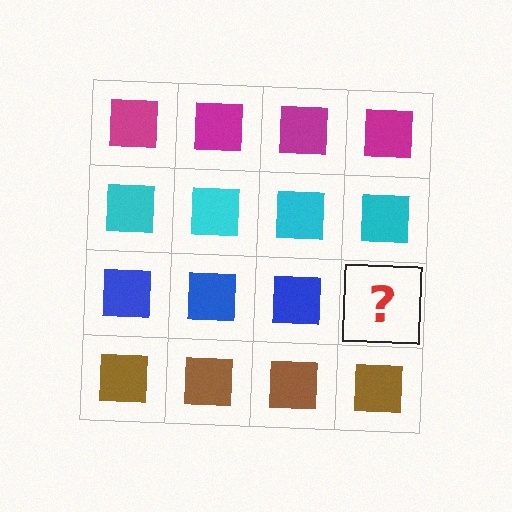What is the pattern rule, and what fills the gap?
The rule is that each row has a consistent color. The gap should be filled with a blue square.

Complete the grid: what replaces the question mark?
The question mark should be replaced with a blue square.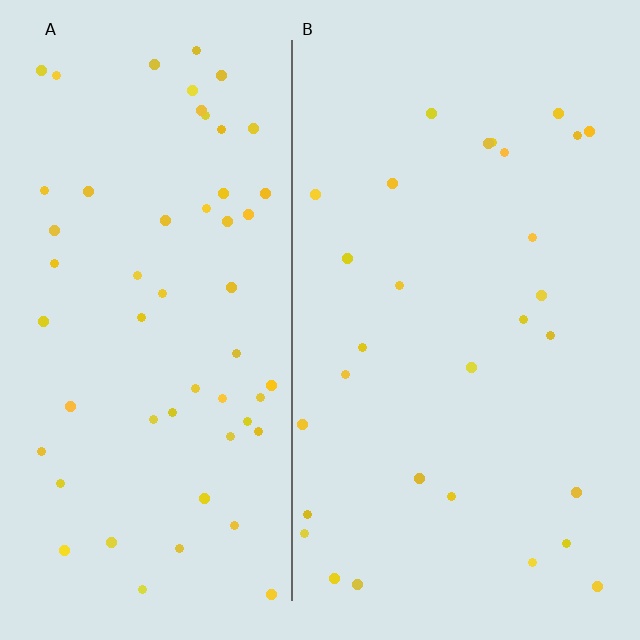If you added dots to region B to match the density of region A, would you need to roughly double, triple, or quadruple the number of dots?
Approximately double.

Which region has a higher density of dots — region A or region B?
A (the left).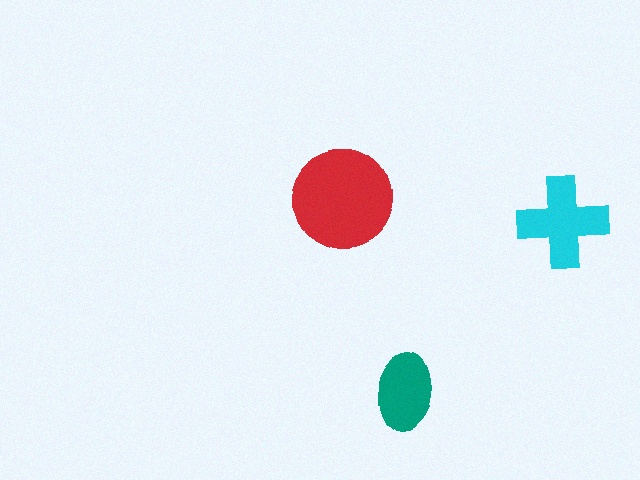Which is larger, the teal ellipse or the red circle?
The red circle.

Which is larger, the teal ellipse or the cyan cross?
The cyan cross.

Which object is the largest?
The red circle.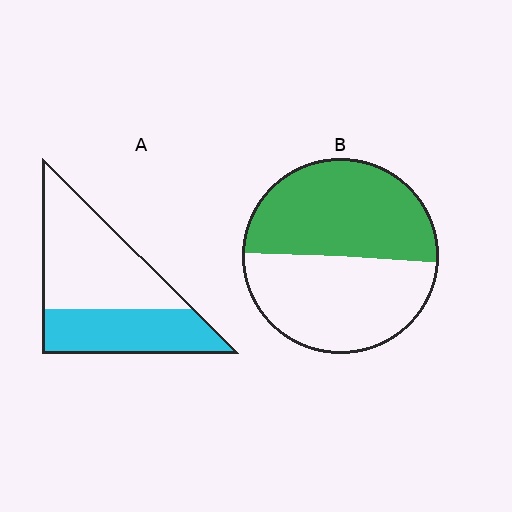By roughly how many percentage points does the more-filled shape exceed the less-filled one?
By roughly 10 percentage points (B over A).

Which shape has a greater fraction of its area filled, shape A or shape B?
Shape B.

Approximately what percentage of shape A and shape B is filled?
A is approximately 40% and B is approximately 50%.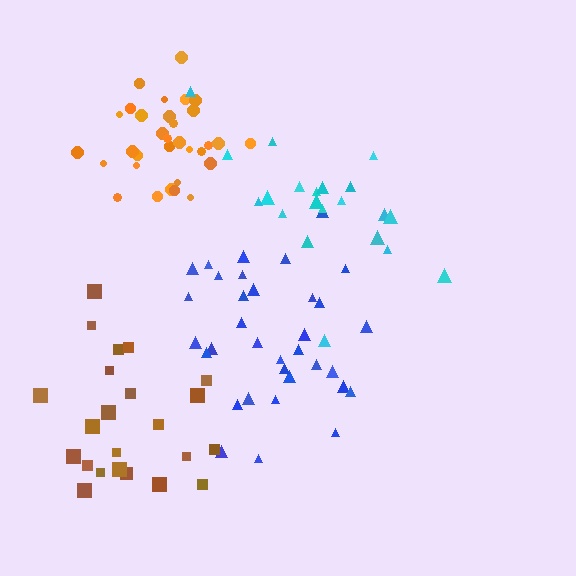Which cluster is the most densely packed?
Orange.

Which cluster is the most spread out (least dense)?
Cyan.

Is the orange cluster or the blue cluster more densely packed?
Orange.